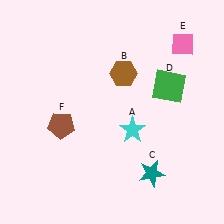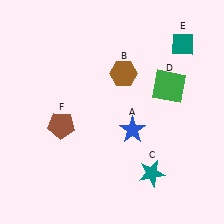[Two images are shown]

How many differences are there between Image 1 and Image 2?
There are 2 differences between the two images.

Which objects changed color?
A changed from cyan to blue. E changed from pink to teal.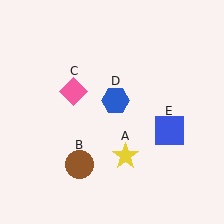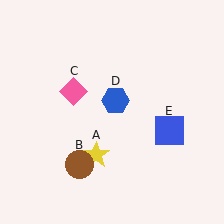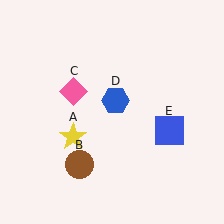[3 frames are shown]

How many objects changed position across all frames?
1 object changed position: yellow star (object A).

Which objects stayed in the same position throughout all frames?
Brown circle (object B) and pink diamond (object C) and blue hexagon (object D) and blue square (object E) remained stationary.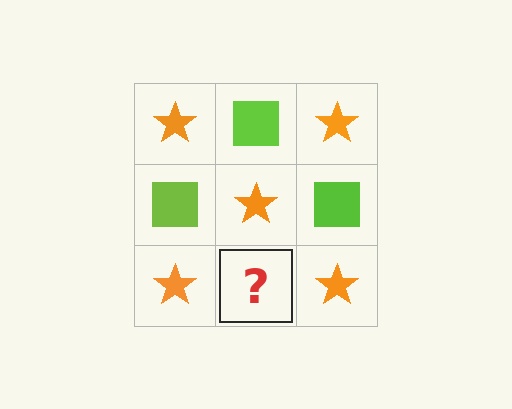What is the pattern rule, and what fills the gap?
The rule is that it alternates orange star and lime square in a checkerboard pattern. The gap should be filled with a lime square.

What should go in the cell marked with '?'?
The missing cell should contain a lime square.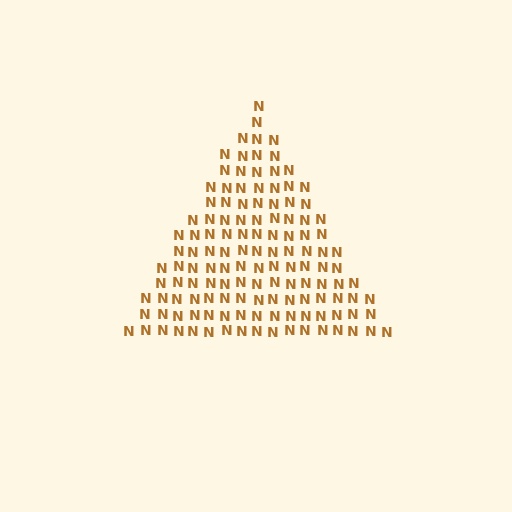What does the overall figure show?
The overall figure shows a triangle.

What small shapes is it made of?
It is made of small letter N's.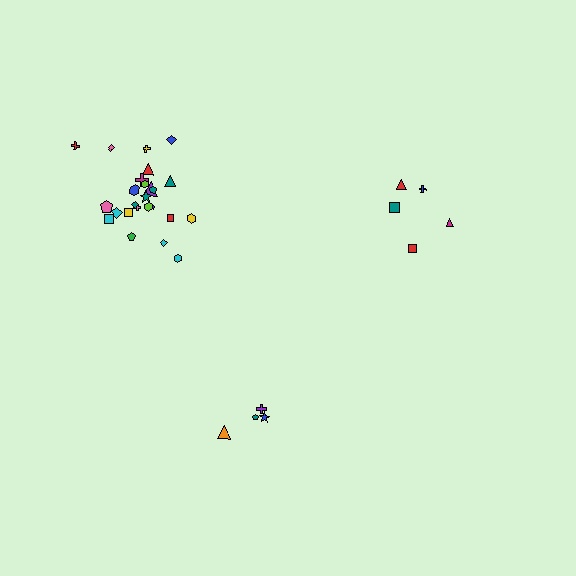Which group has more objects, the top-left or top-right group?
The top-left group.